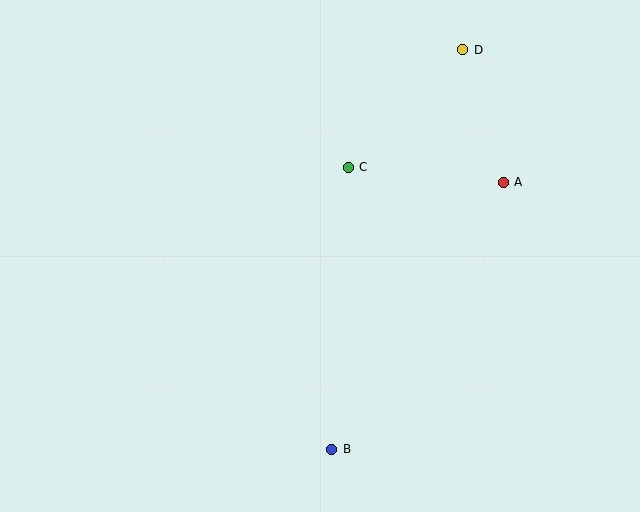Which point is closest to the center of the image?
Point C at (348, 167) is closest to the center.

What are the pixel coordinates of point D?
Point D is at (463, 50).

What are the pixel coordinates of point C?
Point C is at (348, 167).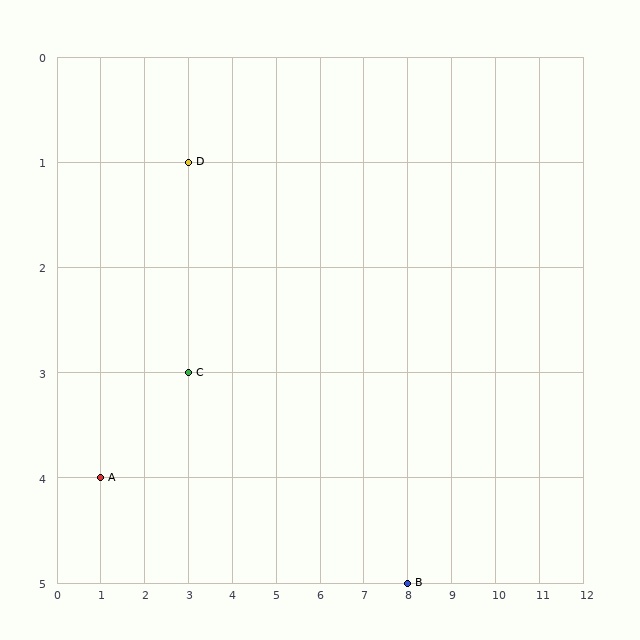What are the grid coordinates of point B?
Point B is at grid coordinates (8, 5).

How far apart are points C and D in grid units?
Points C and D are 2 rows apart.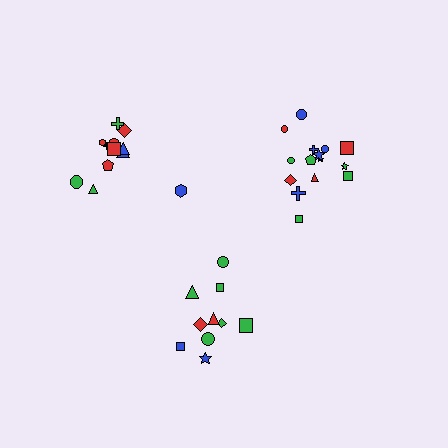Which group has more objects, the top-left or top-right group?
The top-right group.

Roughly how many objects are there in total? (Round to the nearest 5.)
Roughly 35 objects in total.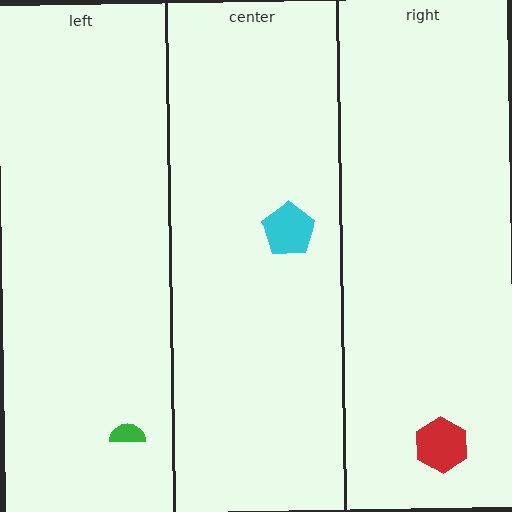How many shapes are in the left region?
1.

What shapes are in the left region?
The green semicircle.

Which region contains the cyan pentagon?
The center region.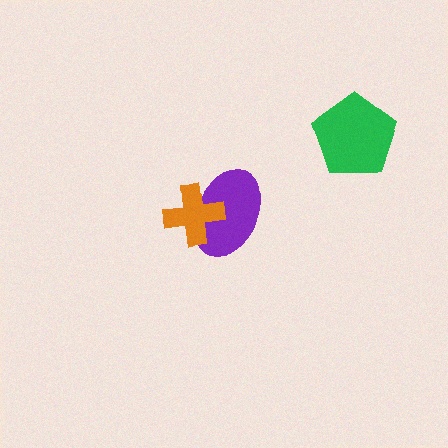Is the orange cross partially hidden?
No, no other shape covers it.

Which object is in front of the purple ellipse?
The orange cross is in front of the purple ellipse.